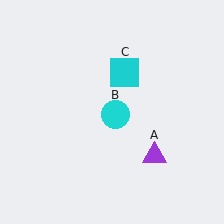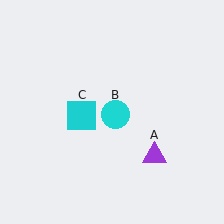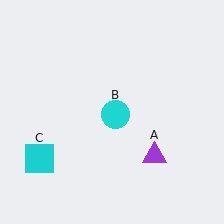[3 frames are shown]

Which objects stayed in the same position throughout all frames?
Purple triangle (object A) and cyan circle (object B) remained stationary.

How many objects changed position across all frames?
1 object changed position: cyan square (object C).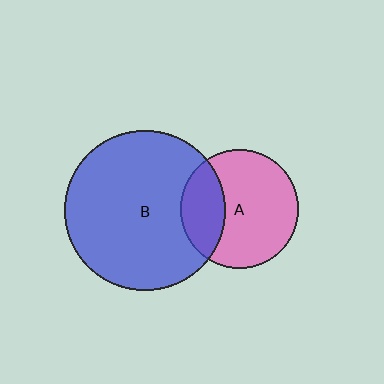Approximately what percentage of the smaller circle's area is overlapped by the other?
Approximately 30%.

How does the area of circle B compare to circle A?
Approximately 1.8 times.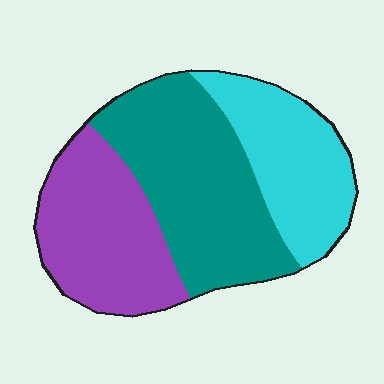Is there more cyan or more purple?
Purple.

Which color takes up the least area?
Cyan, at roughly 25%.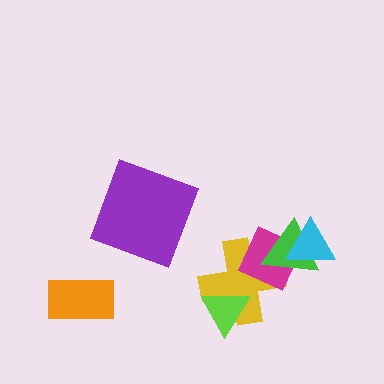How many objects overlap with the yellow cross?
3 objects overlap with the yellow cross.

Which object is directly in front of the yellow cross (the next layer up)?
The magenta diamond is directly in front of the yellow cross.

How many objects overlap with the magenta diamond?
3 objects overlap with the magenta diamond.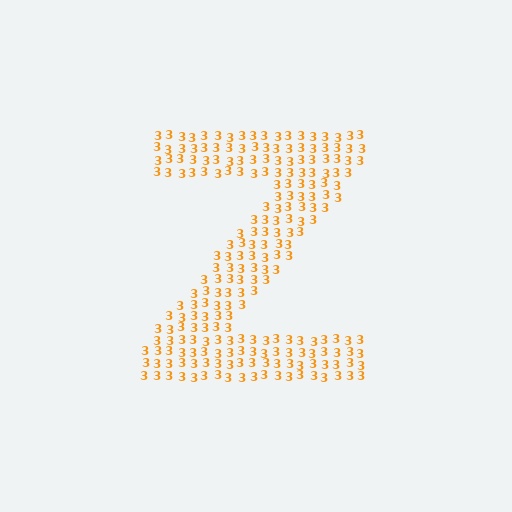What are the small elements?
The small elements are digit 3's.